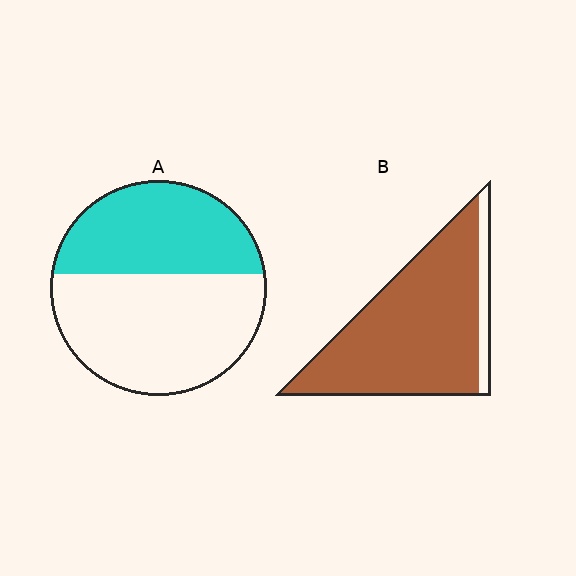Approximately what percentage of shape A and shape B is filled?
A is approximately 40% and B is approximately 90%.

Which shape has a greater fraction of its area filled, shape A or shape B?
Shape B.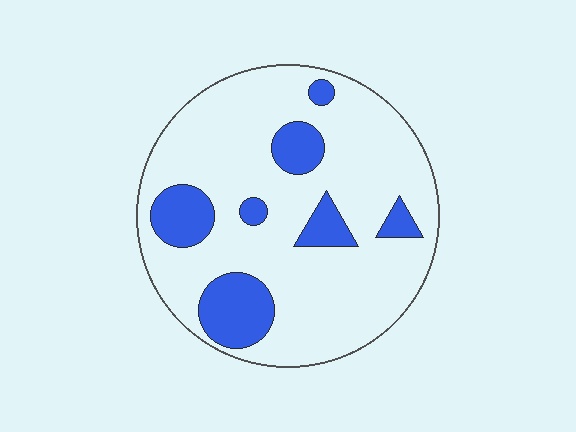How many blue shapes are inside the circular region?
7.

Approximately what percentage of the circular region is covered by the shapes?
Approximately 20%.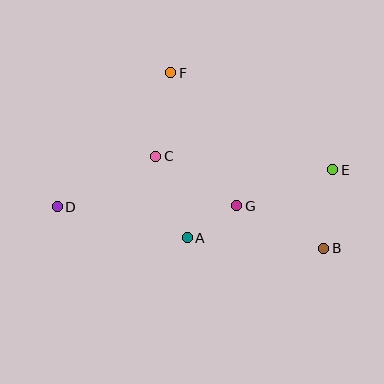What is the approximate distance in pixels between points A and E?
The distance between A and E is approximately 161 pixels.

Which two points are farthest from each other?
Points D and E are farthest from each other.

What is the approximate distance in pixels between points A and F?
The distance between A and F is approximately 166 pixels.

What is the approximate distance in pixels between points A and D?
The distance between A and D is approximately 133 pixels.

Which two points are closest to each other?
Points A and G are closest to each other.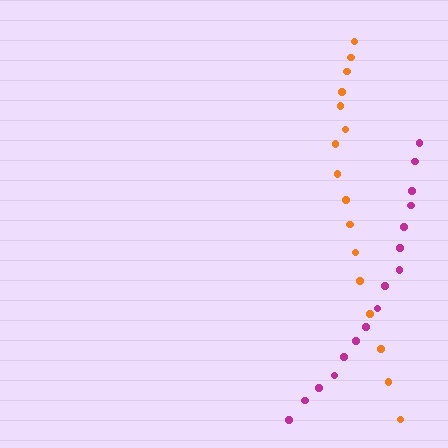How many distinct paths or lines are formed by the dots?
There are 2 distinct paths.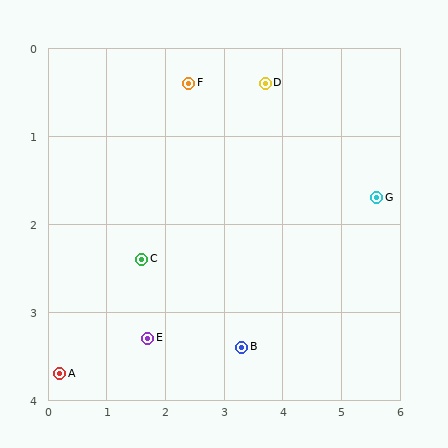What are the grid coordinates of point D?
Point D is at approximately (3.7, 0.4).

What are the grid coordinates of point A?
Point A is at approximately (0.2, 3.7).